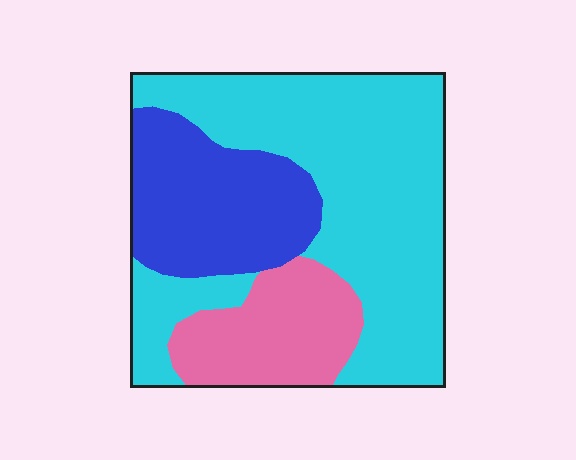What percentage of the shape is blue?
Blue covers around 25% of the shape.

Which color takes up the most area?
Cyan, at roughly 55%.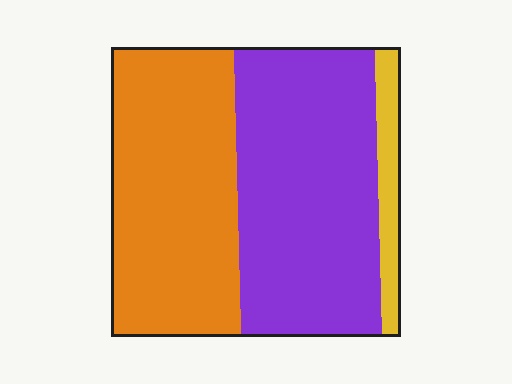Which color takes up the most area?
Purple, at roughly 50%.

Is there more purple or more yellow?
Purple.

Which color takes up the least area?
Yellow, at roughly 10%.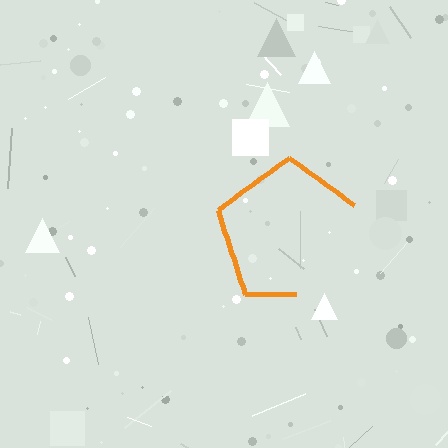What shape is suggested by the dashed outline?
The dashed outline suggests a pentagon.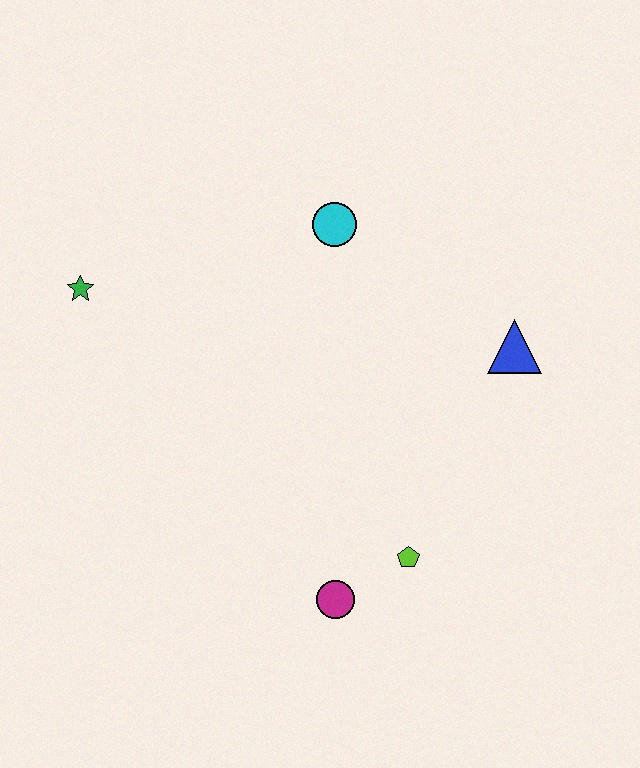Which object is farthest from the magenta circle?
The green star is farthest from the magenta circle.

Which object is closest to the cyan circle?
The blue triangle is closest to the cyan circle.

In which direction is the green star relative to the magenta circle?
The green star is above the magenta circle.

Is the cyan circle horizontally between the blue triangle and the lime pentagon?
No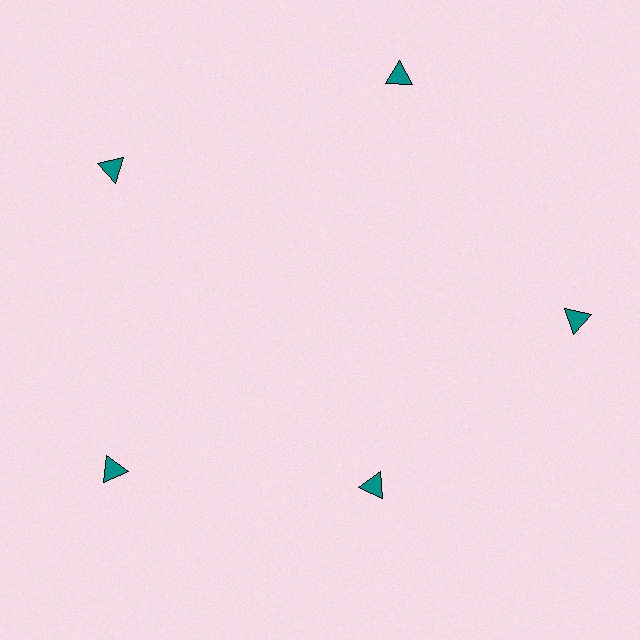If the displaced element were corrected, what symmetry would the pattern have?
It would have 5-fold rotational symmetry — the pattern would map onto itself every 72 degrees.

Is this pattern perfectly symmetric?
No. The 5 teal triangles are arranged in a ring, but one element near the 5 o'clock position is pulled inward toward the center, breaking the 5-fold rotational symmetry.